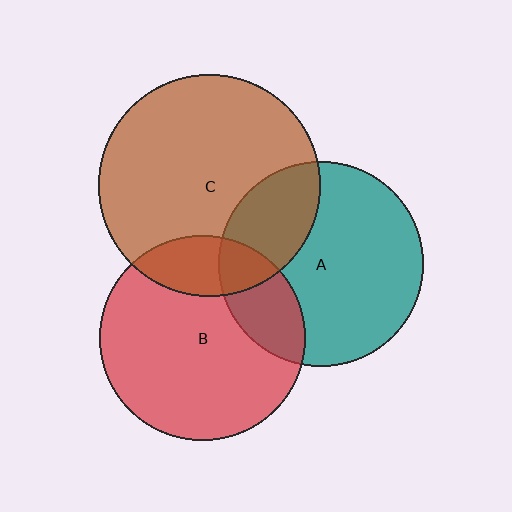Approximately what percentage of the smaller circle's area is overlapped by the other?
Approximately 20%.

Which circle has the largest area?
Circle C (brown).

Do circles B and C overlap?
Yes.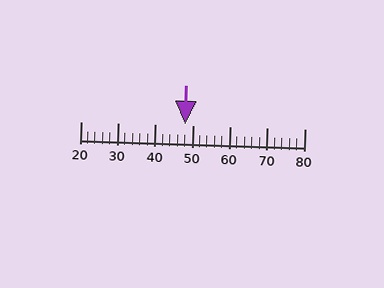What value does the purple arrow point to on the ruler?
The purple arrow points to approximately 48.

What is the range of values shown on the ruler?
The ruler shows values from 20 to 80.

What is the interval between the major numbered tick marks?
The major tick marks are spaced 10 units apart.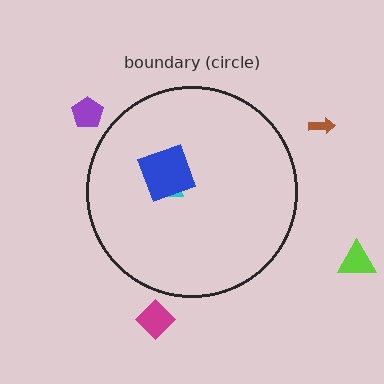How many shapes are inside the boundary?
2 inside, 4 outside.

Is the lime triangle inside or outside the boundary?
Outside.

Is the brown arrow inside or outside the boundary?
Outside.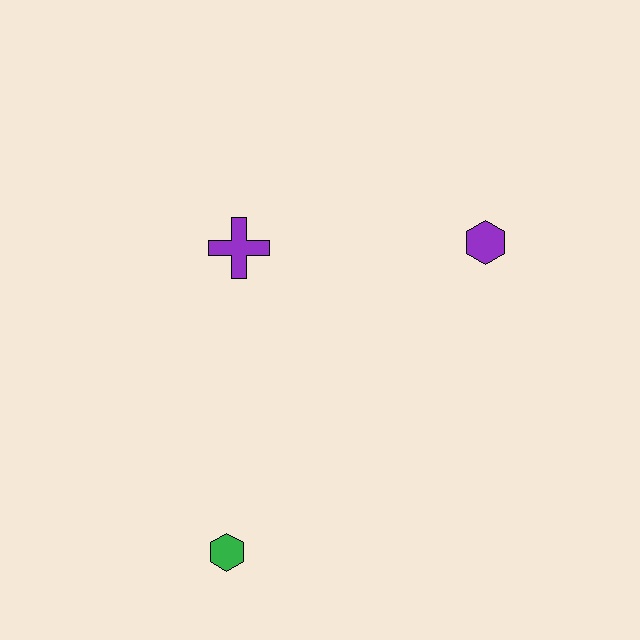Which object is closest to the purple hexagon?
The purple cross is closest to the purple hexagon.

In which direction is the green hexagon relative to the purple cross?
The green hexagon is below the purple cross.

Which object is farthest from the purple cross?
The green hexagon is farthest from the purple cross.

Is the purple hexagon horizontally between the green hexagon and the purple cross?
No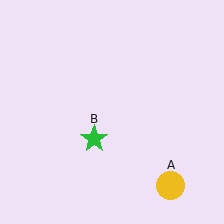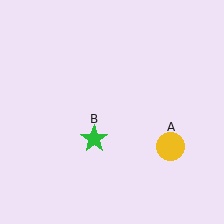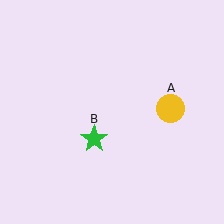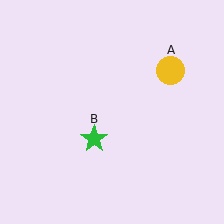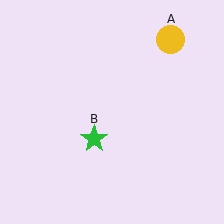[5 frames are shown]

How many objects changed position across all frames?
1 object changed position: yellow circle (object A).